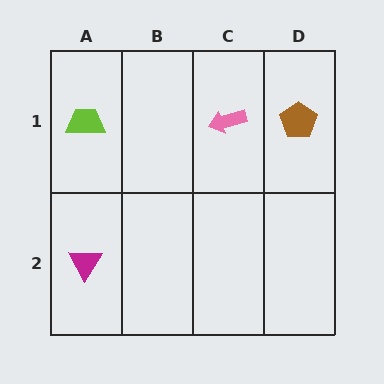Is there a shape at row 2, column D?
No, that cell is empty.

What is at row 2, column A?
A magenta triangle.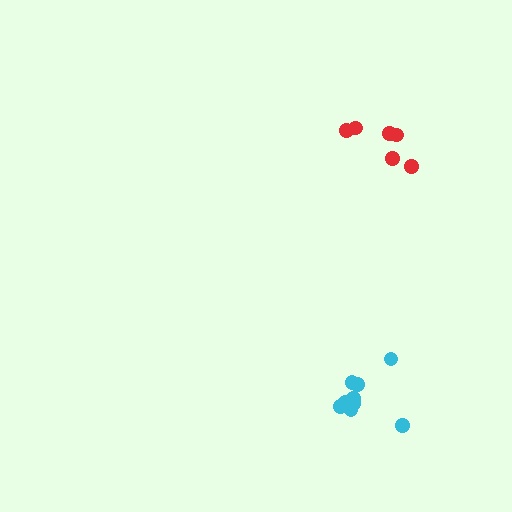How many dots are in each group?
Group 1: 9 dots, Group 2: 6 dots (15 total).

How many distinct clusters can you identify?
There are 2 distinct clusters.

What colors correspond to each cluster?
The clusters are colored: cyan, red.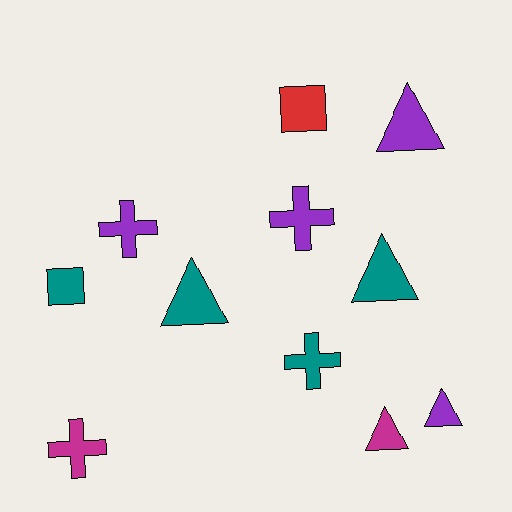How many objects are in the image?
There are 11 objects.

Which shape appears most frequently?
Triangle, with 5 objects.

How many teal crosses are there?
There is 1 teal cross.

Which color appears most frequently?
Purple, with 4 objects.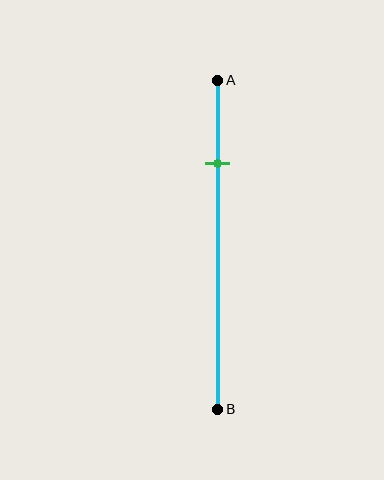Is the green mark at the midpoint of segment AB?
No, the mark is at about 25% from A, not at the 50% midpoint.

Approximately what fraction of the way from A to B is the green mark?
The green mark is approximately 25% of the way from A to B.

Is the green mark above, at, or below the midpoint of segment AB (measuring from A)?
The green mark is above the midpoint of segment AB.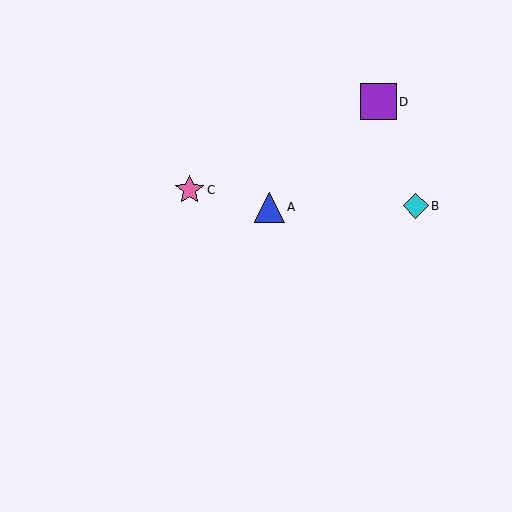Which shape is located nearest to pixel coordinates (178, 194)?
The pink star (labeled C) at (190, 190) is nearest to that location.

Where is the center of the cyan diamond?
The center of the cyan diamond is at (416, 206).